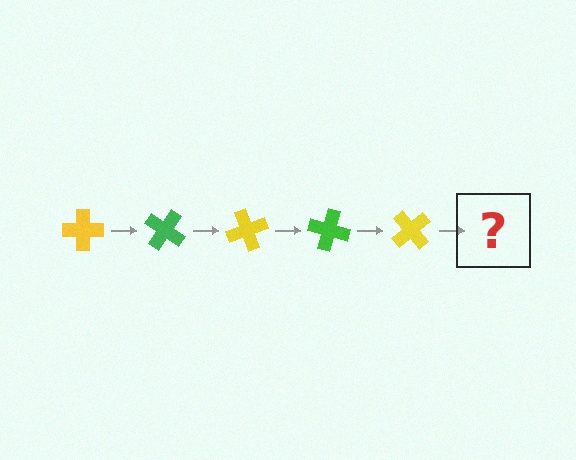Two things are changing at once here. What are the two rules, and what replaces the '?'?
The two rules are that it rotates 35 degrees each step and the color cycles through yellow and green. The '?' should be a green cross, rotated 175 degrees from the start.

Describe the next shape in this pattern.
It should be a green cross, rotated 175 degrees from the start.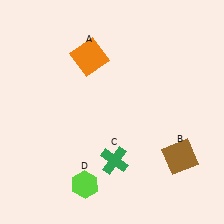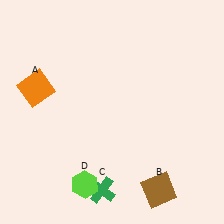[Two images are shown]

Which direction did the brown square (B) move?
The brown square (B) moved down.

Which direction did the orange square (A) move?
The orange square (A) moved left.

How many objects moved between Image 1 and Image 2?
3 objects moved between the two images.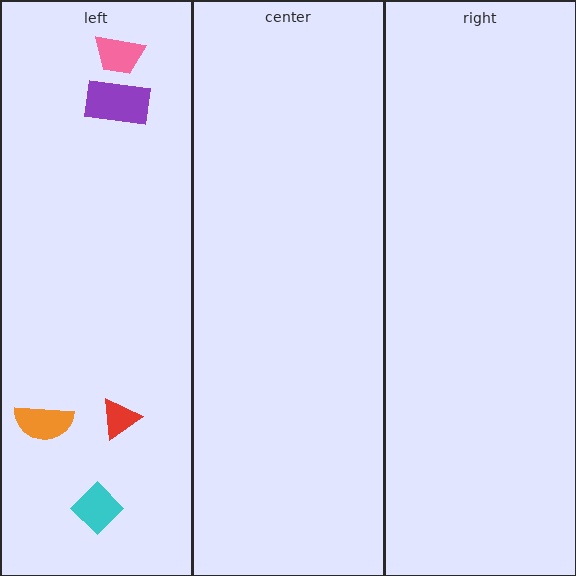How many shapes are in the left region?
5.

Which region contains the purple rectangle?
The left region.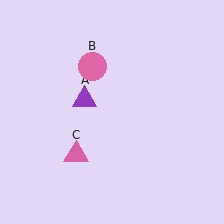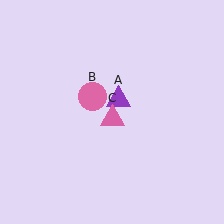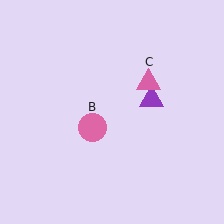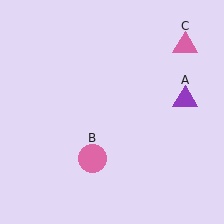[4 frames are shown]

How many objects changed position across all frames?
3 objects changed position: purple triangle (object A), pink circle (object B), pink triangle (object C).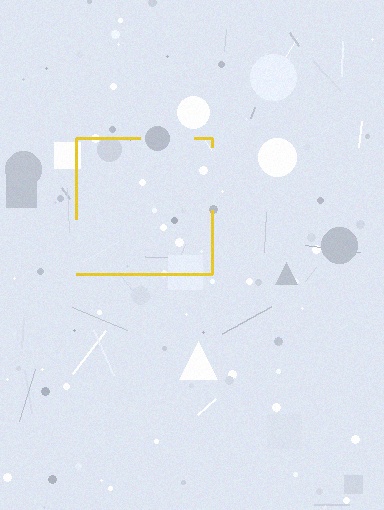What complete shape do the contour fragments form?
The contour fragments form a square.